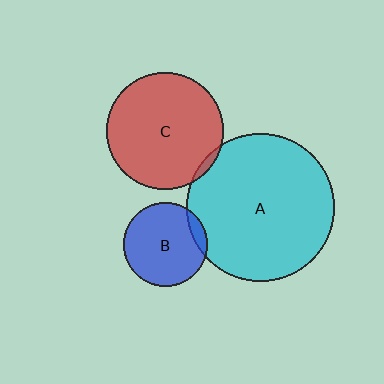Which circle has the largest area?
Circle A (cyan).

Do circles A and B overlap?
Yes.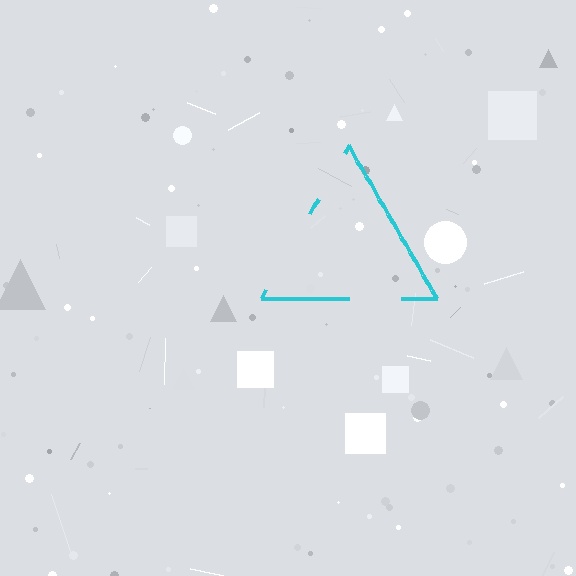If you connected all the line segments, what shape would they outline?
They would outline a triangle.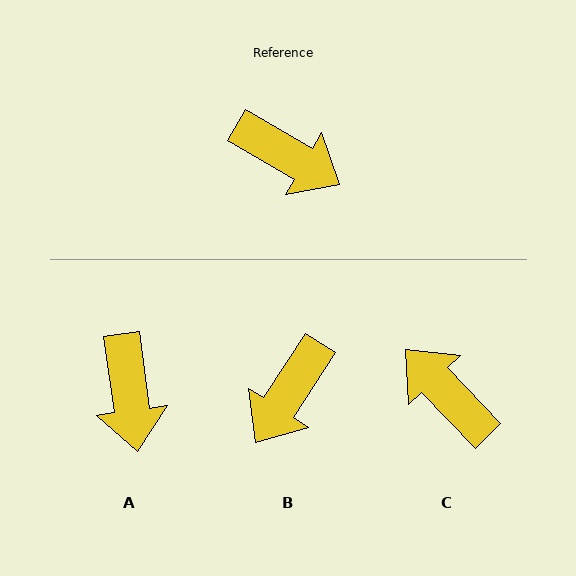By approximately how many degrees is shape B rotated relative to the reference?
Approximately 93 degrees clockwise.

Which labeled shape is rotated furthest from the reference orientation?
C, about 164 degrees away.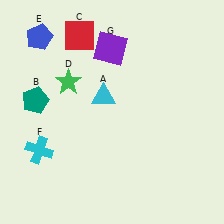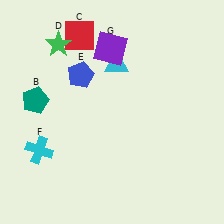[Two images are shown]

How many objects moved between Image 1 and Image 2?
3 objects moved between the two images.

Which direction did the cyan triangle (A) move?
The cyan triangle (A) moved up.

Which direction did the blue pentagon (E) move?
The blue pentagon (E) moved right.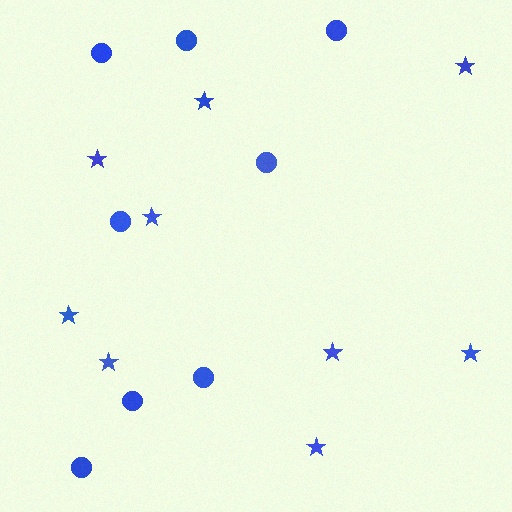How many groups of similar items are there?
There are 2 groups: one group of stars (9) and one group of circles (8).